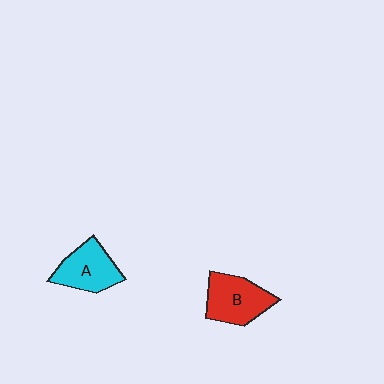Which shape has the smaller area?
Shape A (cyan).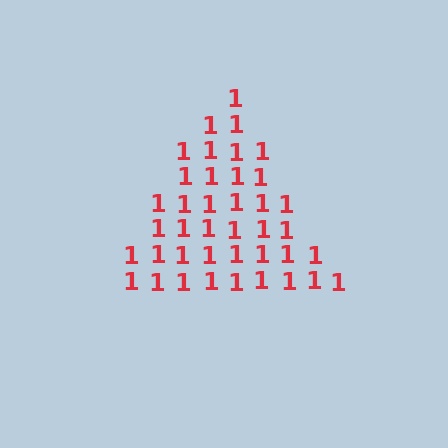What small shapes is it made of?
It is made of small digit 1's.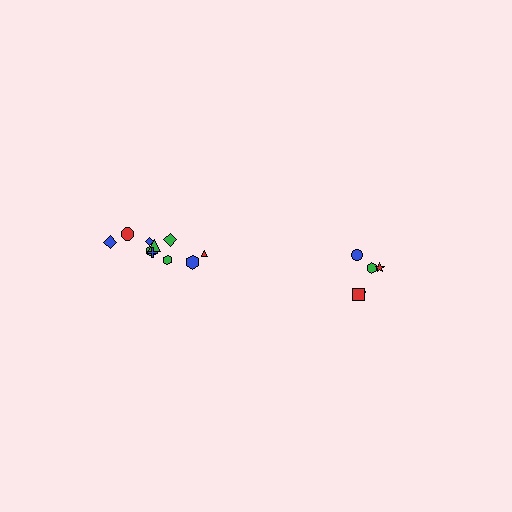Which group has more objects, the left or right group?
The left group.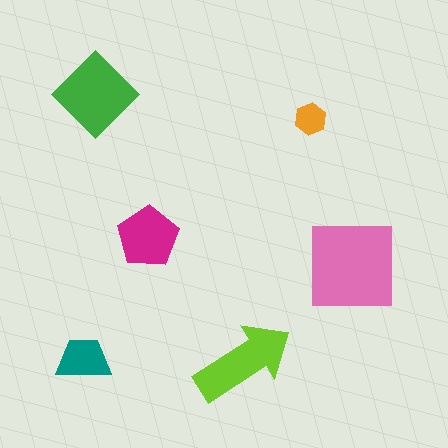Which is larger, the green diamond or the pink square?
The pink square.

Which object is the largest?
The pink square.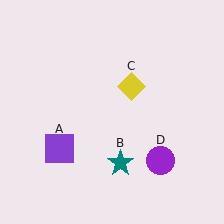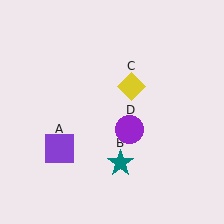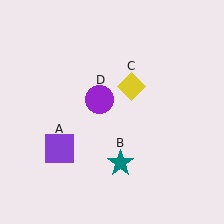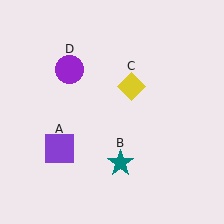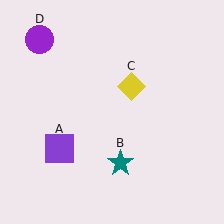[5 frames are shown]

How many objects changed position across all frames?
1 object changed position: purple circle (object D).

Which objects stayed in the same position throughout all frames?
Purple square (object A) and teal star (object B) and yellow diamond (object C) remained stationary.